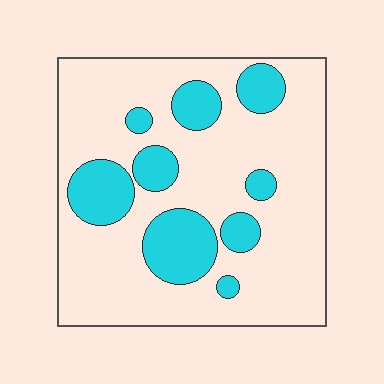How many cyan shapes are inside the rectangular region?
9.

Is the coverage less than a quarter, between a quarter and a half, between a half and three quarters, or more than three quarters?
Less than a quarter.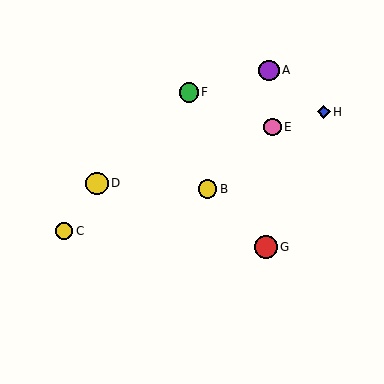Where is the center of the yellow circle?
The center of the yellow circle is at (97, 183).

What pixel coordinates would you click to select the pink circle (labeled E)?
Click at (272, 127) to select the pink circle E.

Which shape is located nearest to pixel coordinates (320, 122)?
The blue diamond (labeled H) at (324, 112) is nearest to that location.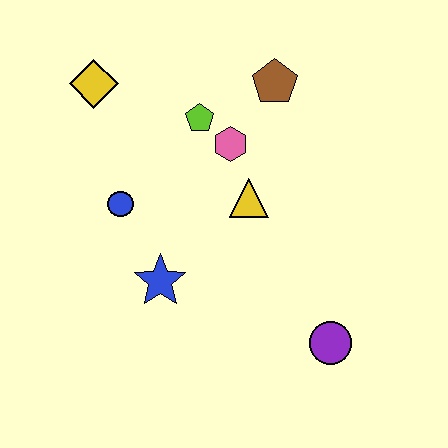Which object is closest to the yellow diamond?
The lime pentagon is closest to the yellow diamond.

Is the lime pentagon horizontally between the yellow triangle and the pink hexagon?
No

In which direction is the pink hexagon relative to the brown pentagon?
The pink hexagon is below the brown pentagon.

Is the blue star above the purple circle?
Yes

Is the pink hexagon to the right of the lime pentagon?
Yes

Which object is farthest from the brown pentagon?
The purple circle is farthest from the brown pentagon.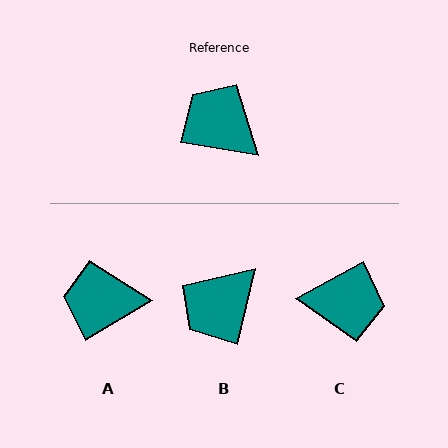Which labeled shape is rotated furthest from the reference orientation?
C, about 142 degrees away.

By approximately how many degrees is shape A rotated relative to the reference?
Approximately 41 degrees counter-clockwise.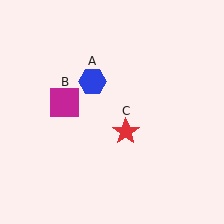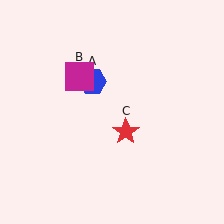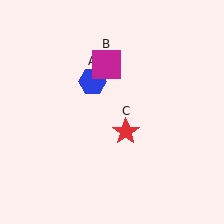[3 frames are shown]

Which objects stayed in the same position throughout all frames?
Blue hexagon (object A) and red star (object C) remained stationary.